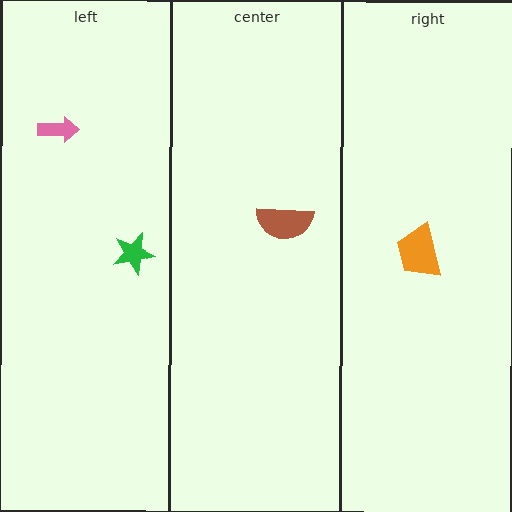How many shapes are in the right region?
1.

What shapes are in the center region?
The brown semicircle.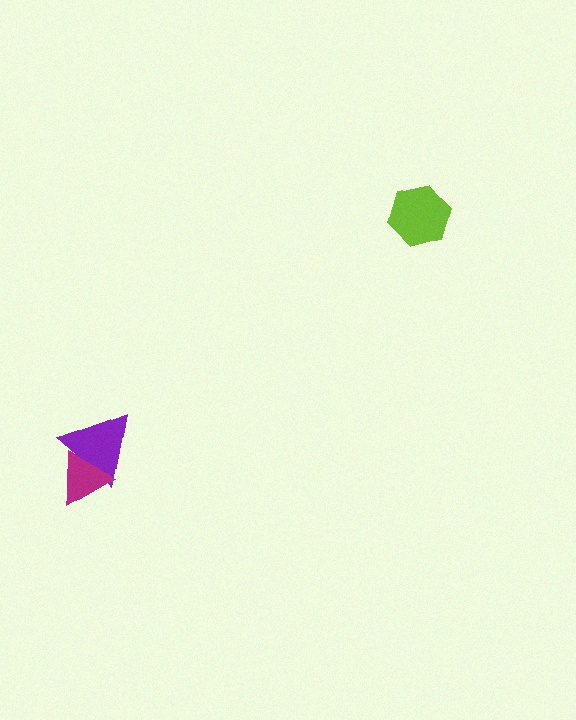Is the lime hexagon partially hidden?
No, no other shape covers it.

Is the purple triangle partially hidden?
Yes, it is partially covered by another shape.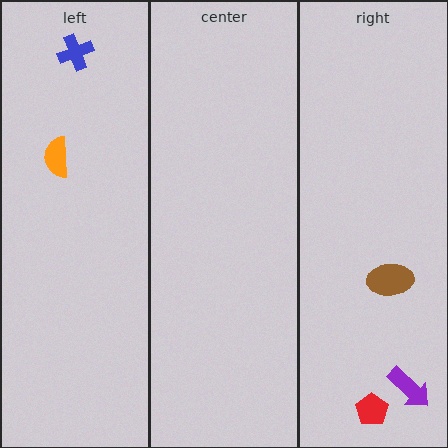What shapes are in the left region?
The orange semicircle, the blue cross.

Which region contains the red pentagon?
The right region.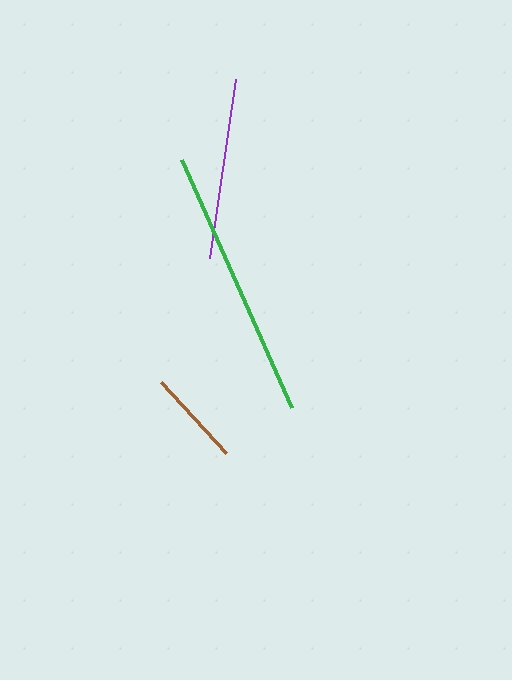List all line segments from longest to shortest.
From longest to shortest: green, purple, brown.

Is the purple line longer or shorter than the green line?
The green line is longer than the purple line.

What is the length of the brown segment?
The brown segment is approximately 96 pixels long.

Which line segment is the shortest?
The brown line is the shortest at approximately 96 pixels.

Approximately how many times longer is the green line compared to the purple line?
The green line is approximately 1.5 times the length of the purple line.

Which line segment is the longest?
The green line is the longest at approximately 271 pixels.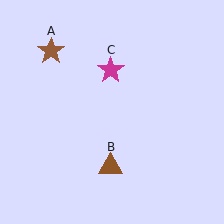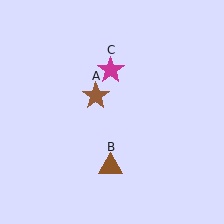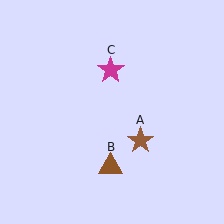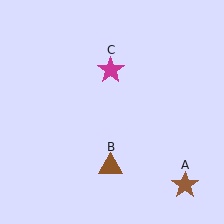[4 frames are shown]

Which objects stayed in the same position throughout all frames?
Brown triangle (object B) and magenta star (object C) remained stationary.